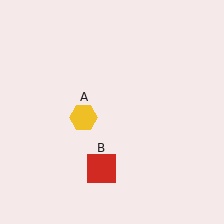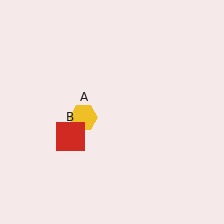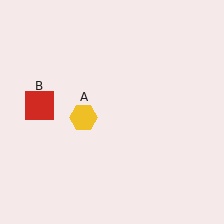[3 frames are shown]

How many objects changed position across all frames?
1 object changed position: red square (object B).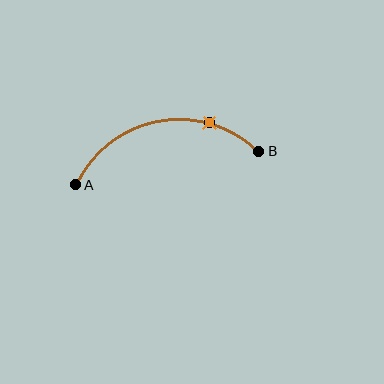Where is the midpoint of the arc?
The arc midpoint is the point on the curve farthest from the straight line joining A and B. It sits above that line.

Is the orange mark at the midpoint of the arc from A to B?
No. The orange mark lies on the arc but is closer to endpoint B. The arc midpoint would be at the point on the curve equidistant along the arc from both A and B.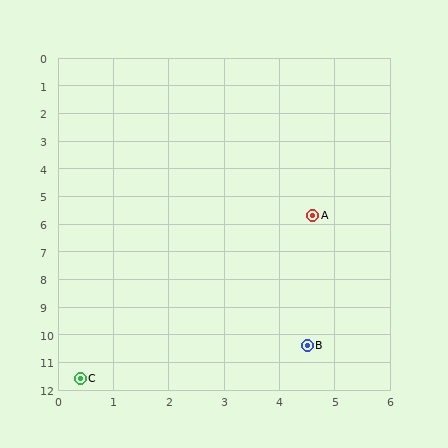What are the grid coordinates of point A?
Point A is at approximately (4.6, 5.7).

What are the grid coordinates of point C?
Point C is at approximately (0.4, 11.6).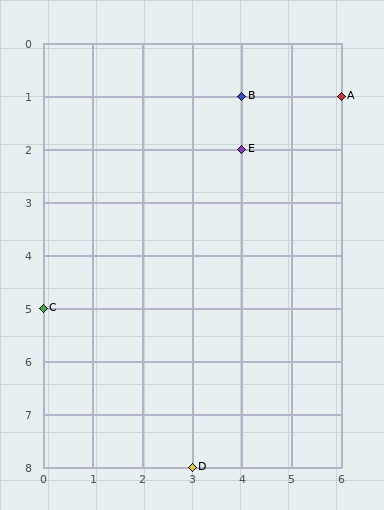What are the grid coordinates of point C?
Point C is at grid coordinates (0, 5).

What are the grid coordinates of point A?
Point A is at grid coordinates (6, 1).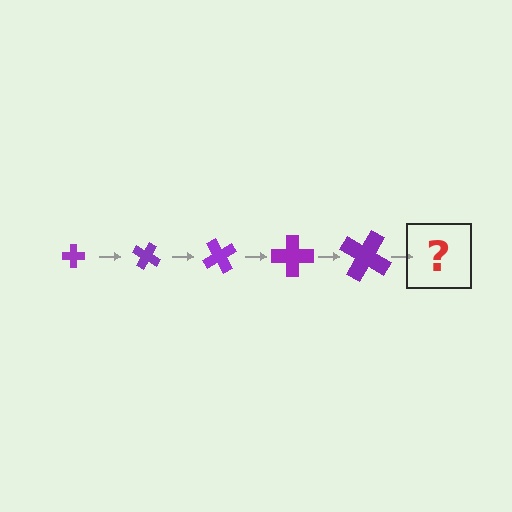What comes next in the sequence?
The next element should be a cross, larger than the previous one and rotated 150 degrees from the start.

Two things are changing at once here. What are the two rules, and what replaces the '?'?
The two rules are that the cross grows larger each step and it rotates 30 degrees each step. The '?' should be a cross, larger than the previous one and rotated 150 degrees from the start.